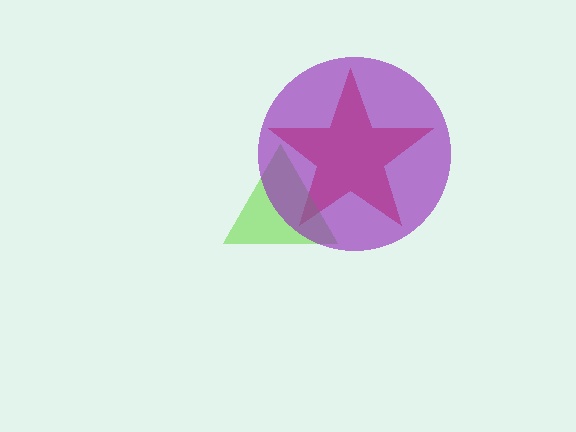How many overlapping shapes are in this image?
There are 3 overlapping shapes in the image.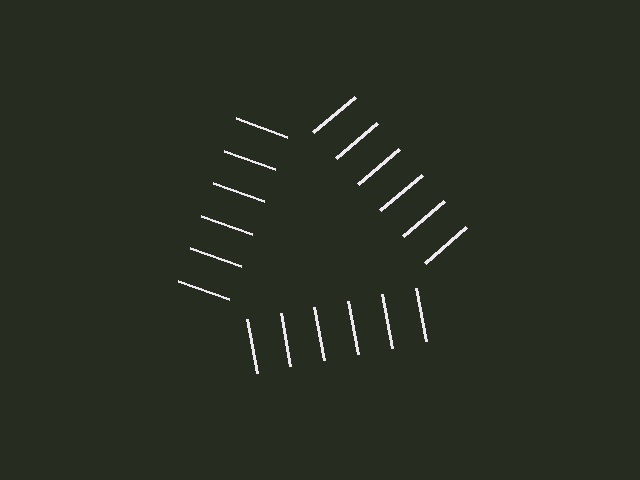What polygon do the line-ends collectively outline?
An illusory triangle — the line segments terminate on its edges but no continuous stroke is drawn.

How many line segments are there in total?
18 — 6 along each of the 3 edges.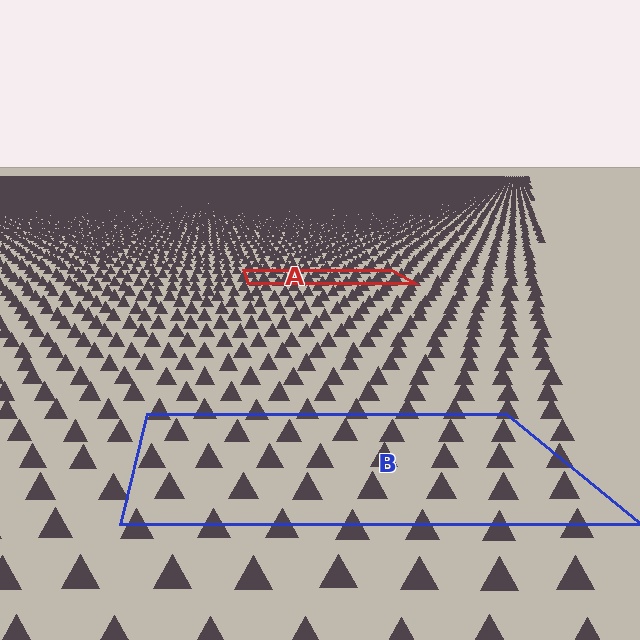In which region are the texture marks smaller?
The texture marks are smaller in region A, because it is farther away.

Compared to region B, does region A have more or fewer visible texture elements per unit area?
Region A has more texture elements per unit area — they are packed more densely because it is farther away.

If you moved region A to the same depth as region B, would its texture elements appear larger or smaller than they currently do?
They would appear larger. At a closer depth, the same texture elements are projected at a bigger on-screen size.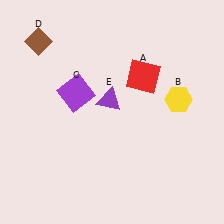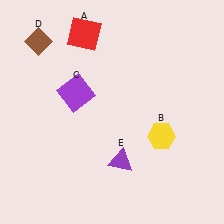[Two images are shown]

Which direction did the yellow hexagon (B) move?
The yellow hexagon (B) moved down.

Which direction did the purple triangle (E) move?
The purple triangle (E) moved down.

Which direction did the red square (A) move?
The red square (A) moved left.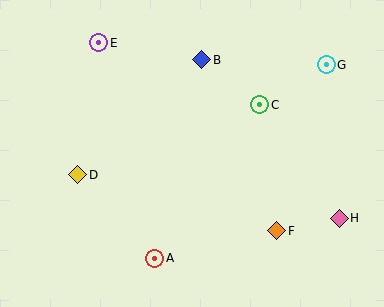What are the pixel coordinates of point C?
Point C is at (260, 105).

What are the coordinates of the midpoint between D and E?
The midpoint between D and E is at (88, 109).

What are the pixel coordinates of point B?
Point B is at (202, 60).